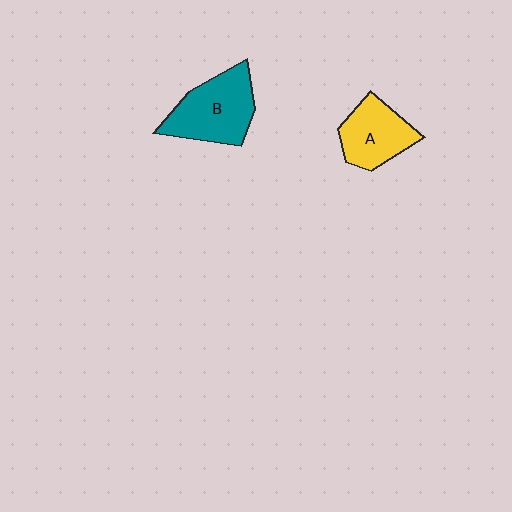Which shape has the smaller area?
Shape A (yellow).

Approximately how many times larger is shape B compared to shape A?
Approximately 1.3 times.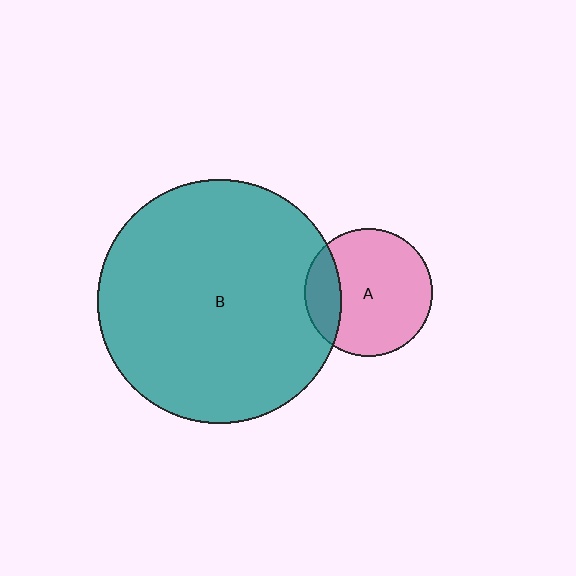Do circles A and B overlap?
Yes.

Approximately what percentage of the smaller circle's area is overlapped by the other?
Approximately 20%.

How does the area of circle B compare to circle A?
Approximately 3.7 times.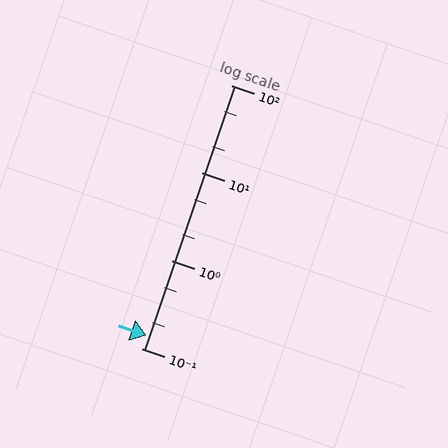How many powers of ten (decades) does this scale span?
The scale spans 3 decades, from 0.1 to 100.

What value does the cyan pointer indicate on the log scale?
The pointer indicates approximately 0.14.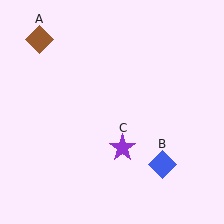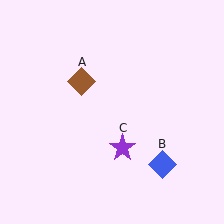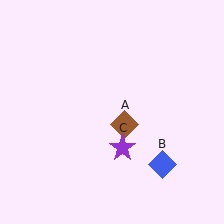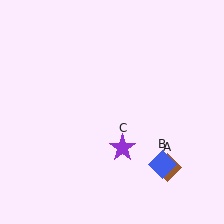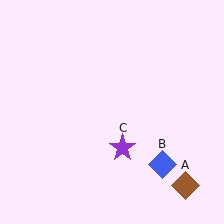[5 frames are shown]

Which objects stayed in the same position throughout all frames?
Blue diamond (object B) and purple star (object C) remained stationary.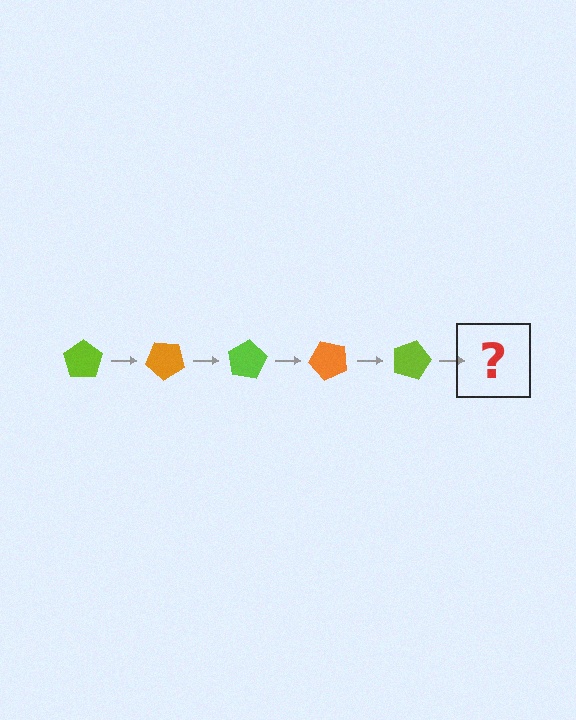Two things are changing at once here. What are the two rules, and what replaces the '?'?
The two rules are that it rotates 40 degrees each step and the color cycles through lime and orange. The '?' should be an orange pentagon, rotated 200 degrees from the start.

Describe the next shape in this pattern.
It should be an orange pentagon, rotated 200 degrees from the start.